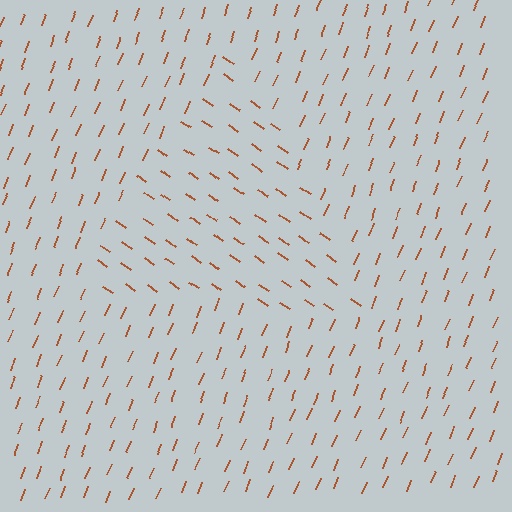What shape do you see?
I see a triangle.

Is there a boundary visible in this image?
Yes, there is a texture boundary formed by a change in line orientation.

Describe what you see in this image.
The image is filled with small brown line segments. A triangle region in the image has lines oriented differently from the surrounding lines, creating a visible texture boundary.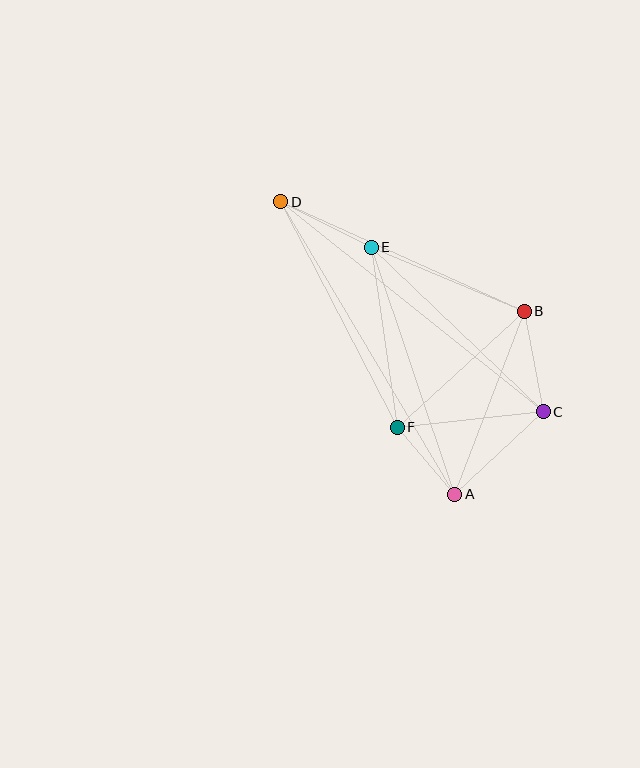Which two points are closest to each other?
Points A and F are closest to each other.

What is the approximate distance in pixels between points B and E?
The distance between B and E is approximately 166 pixels.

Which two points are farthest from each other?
Points A and D are farthest from each other.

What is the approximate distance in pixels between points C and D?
The distance between C and D is approximately 336 pixels.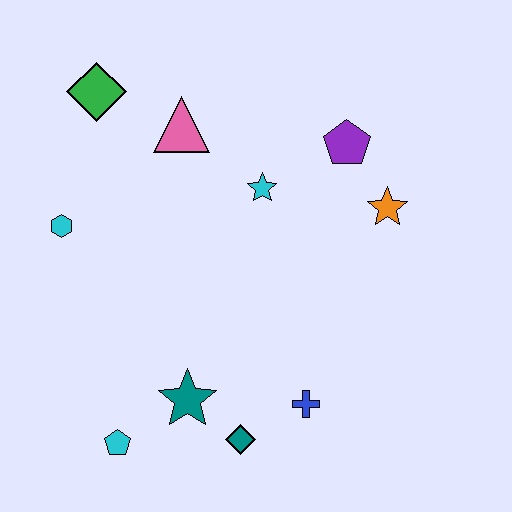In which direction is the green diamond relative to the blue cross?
The green diamond is above the blue cross.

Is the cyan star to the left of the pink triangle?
No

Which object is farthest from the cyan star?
The cyan pentagon is farthest from the cyan star.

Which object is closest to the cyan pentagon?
The teal star is closest to the cyan pentagon.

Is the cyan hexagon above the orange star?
No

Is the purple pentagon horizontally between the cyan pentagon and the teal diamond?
No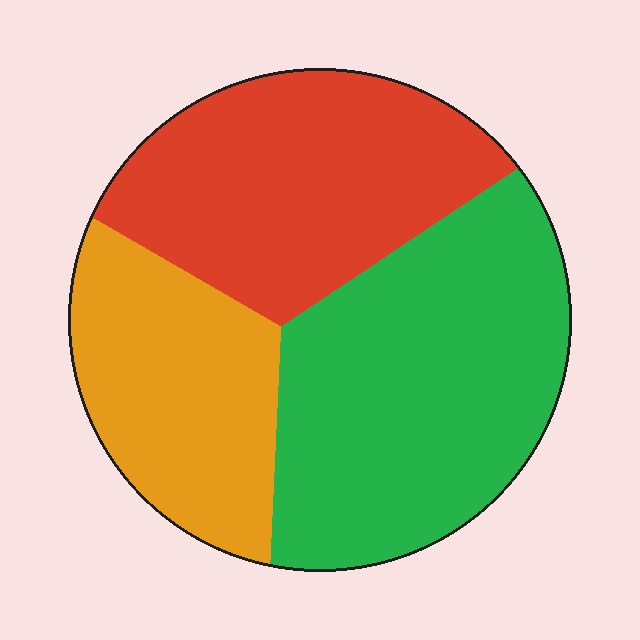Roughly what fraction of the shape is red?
Red takes up about one third (1/3) of the shape.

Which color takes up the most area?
Green, at roughly 40%.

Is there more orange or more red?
Red.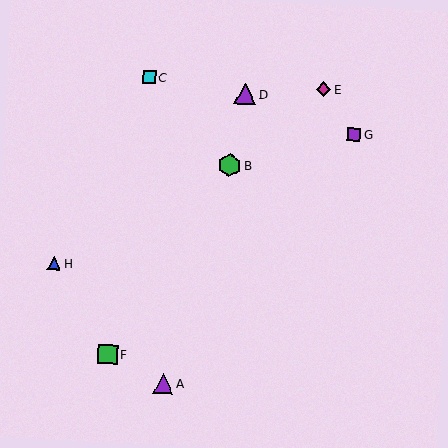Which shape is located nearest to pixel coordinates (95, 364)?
The green square (labeled F) at (108, 354) is nearest to that location.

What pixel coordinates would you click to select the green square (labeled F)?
Click at (108, 354) to select the green square F.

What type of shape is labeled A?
Shape A is a purple triangle.